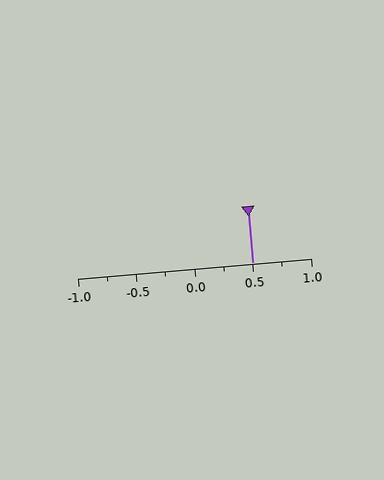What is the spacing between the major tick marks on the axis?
The major ticks are spaced 0.5 apart.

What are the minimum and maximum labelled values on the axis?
The axis runs from -1.0 to 1.0.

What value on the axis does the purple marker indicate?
The marker indicates approximately 0.5.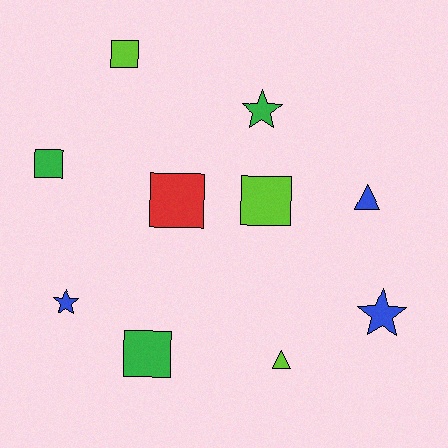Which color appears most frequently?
Lime, with 3 objects.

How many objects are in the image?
There are 10 objects.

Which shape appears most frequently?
Square, with 5 objects.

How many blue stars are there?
There are 2 blue stars.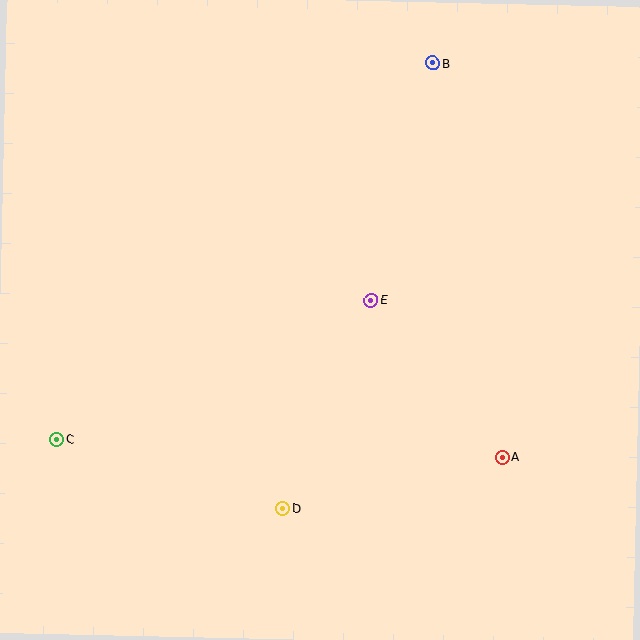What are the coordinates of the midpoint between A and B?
The midpoint between A and B is at (467, 260).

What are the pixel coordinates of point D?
Point D is at (283, 508).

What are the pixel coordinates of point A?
Point A is at (502, 458).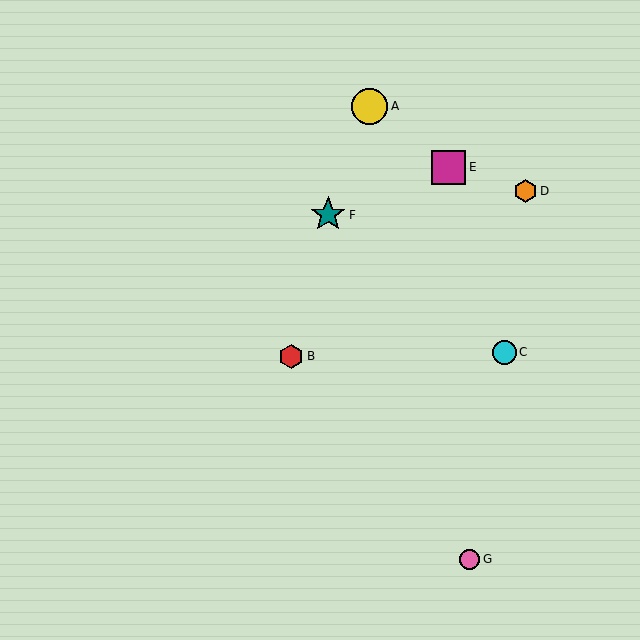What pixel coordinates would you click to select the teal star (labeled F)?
Click at (328, 215) to select the teal star F.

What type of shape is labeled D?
Shape D is an orange hexagon.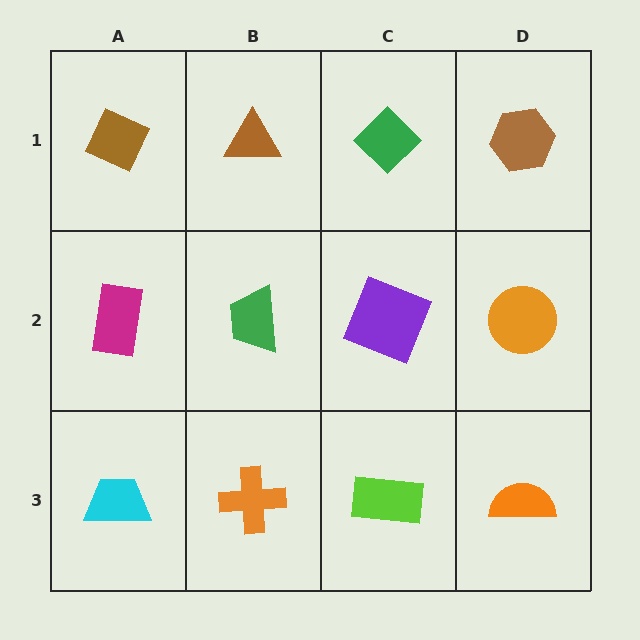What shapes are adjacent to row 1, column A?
A magenta rectangle (row 2, column A), a brown triangle (row 1, column B).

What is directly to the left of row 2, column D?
A purple square.